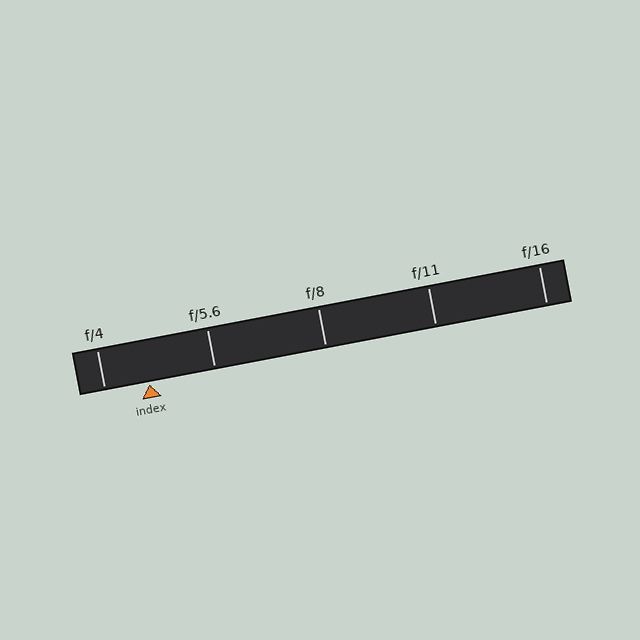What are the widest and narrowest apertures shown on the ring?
The widest aperture shown is f/4 and the narrowest is f/16.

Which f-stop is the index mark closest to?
The index mark is closest to f/4.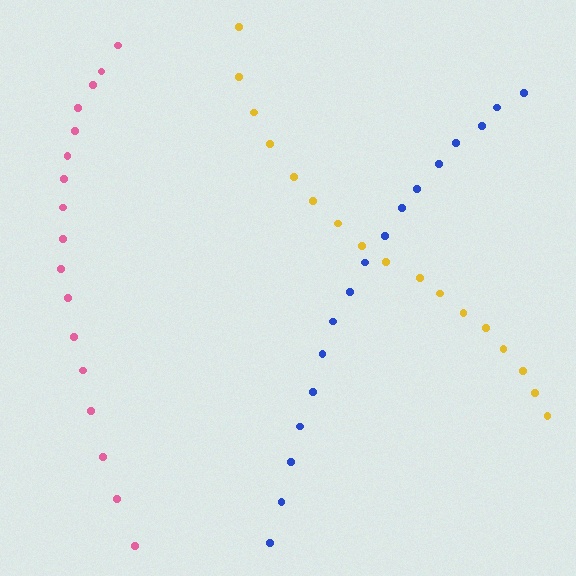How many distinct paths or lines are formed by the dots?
There are 3 distinct paths.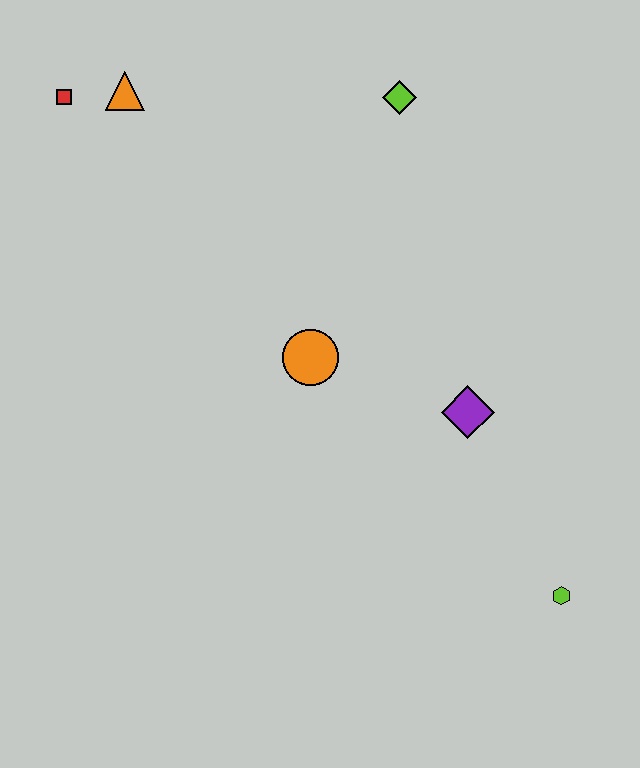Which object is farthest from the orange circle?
The red square is farthest from the orange circle.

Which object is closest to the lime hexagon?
The purple diamond is closest to the lime hexagon.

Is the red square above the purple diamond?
Yes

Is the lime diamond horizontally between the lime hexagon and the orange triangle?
Yes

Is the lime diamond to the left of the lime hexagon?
Yes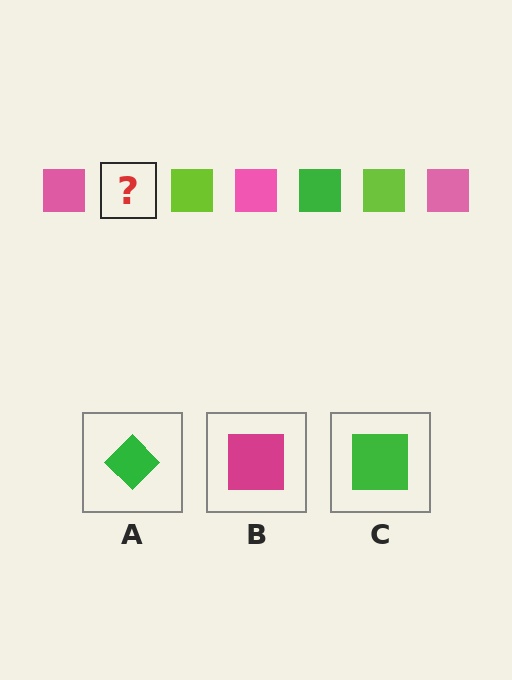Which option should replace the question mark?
Option C.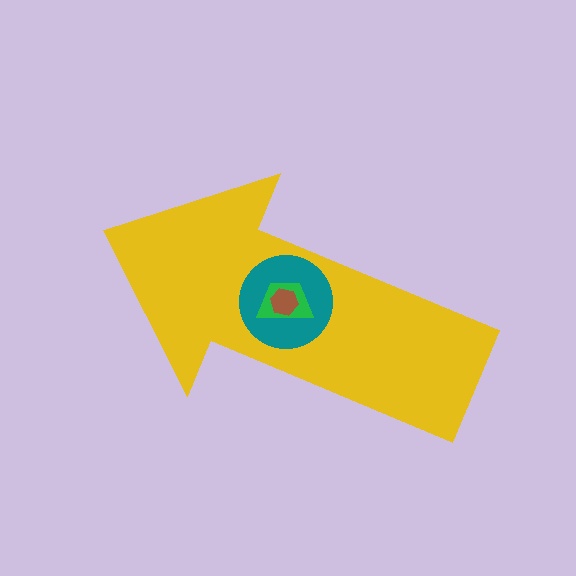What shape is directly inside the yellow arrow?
The teal circle.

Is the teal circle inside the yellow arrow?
Yes.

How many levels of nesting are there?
4.